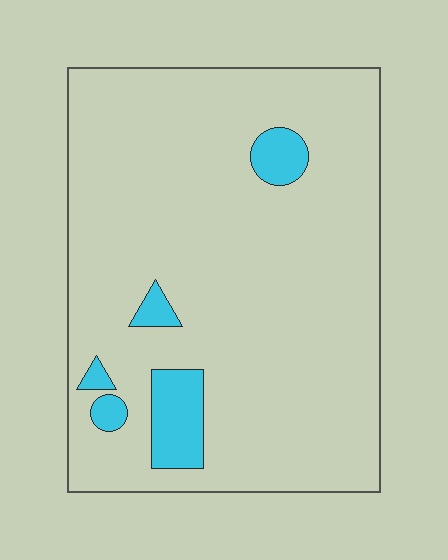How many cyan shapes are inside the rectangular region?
5.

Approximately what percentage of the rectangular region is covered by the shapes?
Approximately 10%.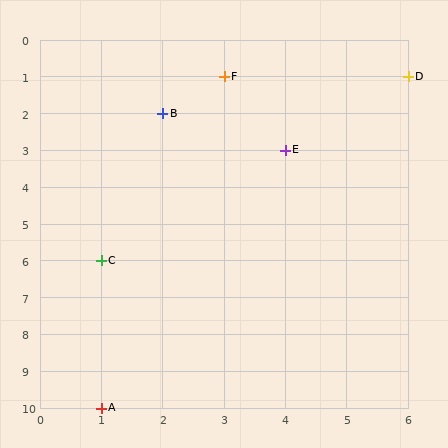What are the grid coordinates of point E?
Point E is at grid coordinates (4, 3).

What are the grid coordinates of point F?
Point F is at grid coordinates (3, 1).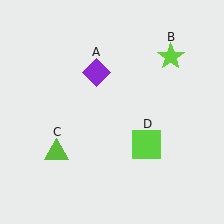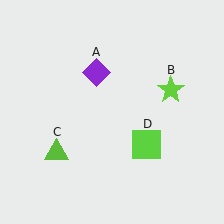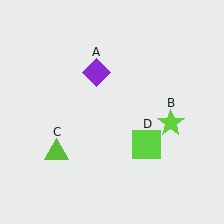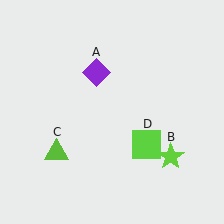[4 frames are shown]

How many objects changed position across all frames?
1 object changed position: lime star (object B).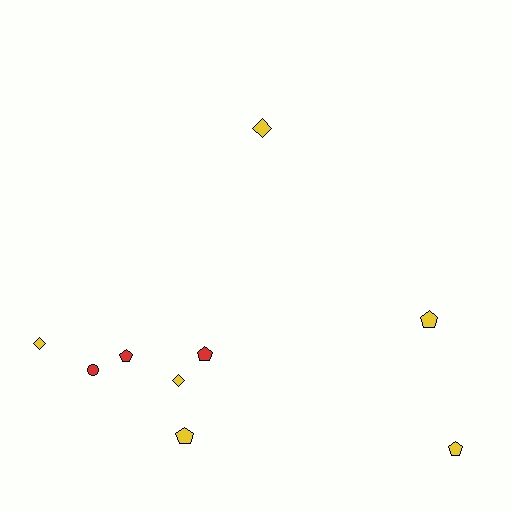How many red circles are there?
There is 1 red circle.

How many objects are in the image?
There are 9 objects.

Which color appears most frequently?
Yellow, with 6 objects.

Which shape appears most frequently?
Pentagon, with 5 objects.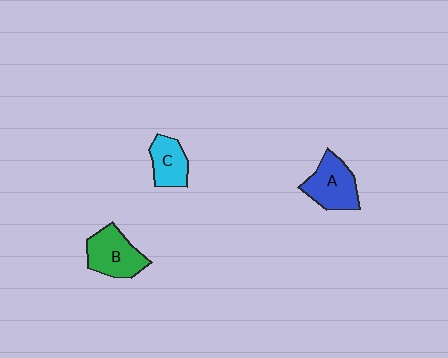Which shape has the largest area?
Shape B (green).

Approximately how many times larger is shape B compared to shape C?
Approximately 1.4 times.